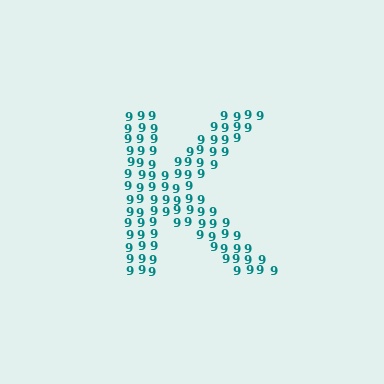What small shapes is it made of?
It is made of small digit 9's.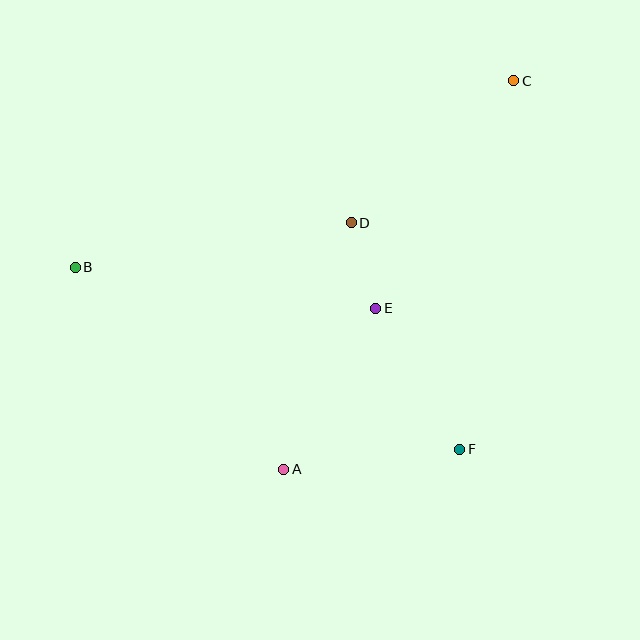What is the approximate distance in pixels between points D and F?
The distance between D and F is approximately 251 pixels.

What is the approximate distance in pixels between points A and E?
The distance between A and E is approximately 186 pixels.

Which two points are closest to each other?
Points D and E are closest to each other.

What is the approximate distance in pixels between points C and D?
The distance between C and D is approximately 216 pixels.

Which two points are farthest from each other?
Points B and C are farthest from each other.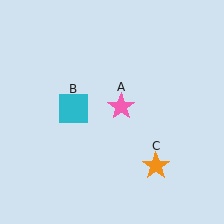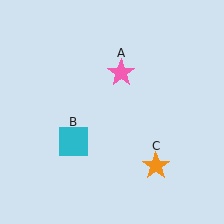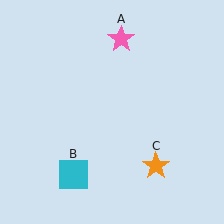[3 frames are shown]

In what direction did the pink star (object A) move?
The pink star (object A) moved up.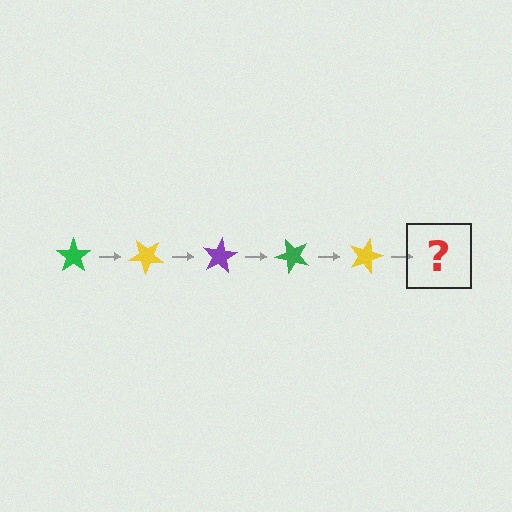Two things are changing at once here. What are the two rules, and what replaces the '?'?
The two rules are that it rotates 40 degrees each step and the color cycles through green, yellow, and purple. The '?' should be a purple star, rotated 200 degrees from the start.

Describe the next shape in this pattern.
It should be a purple star, rotated 200 degrees from the start.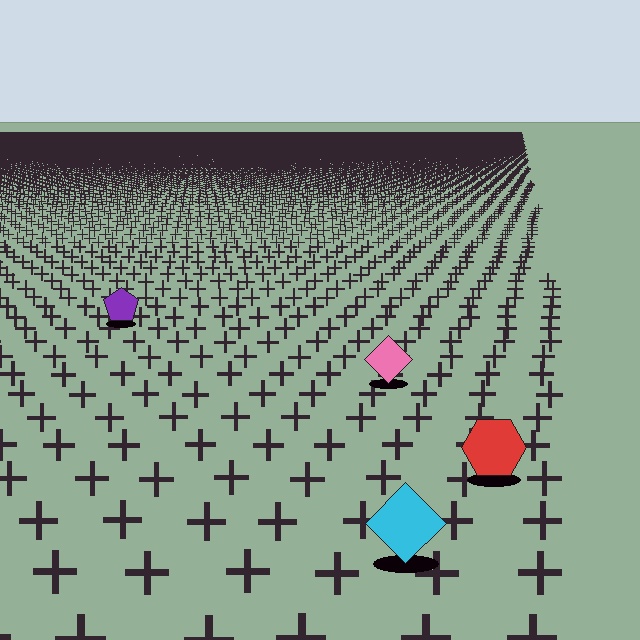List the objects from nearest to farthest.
From nearest to farthest: the cyan diamond, the red hexagon, the pink diamond, the purple pentagon.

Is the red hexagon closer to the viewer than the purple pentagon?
Yes. The red hexagon is closer — you can tell from the texture gradient: the ground texture is coarser near it.